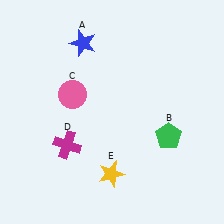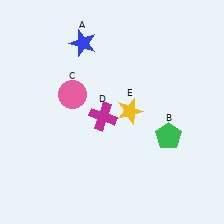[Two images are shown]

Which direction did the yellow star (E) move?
The yellow star (E) moved up.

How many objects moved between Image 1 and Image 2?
2 objects moved between the two images.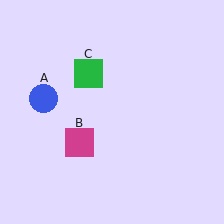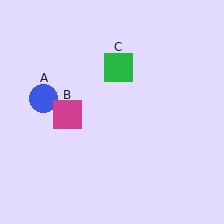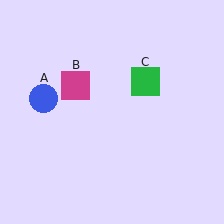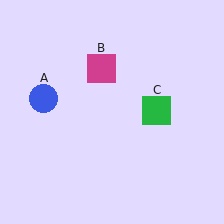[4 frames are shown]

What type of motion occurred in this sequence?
The magenta square (object B), green square (object C) rotated clockwise around the center of the scene.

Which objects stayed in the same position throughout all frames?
Blue circle (object A) remained stationary.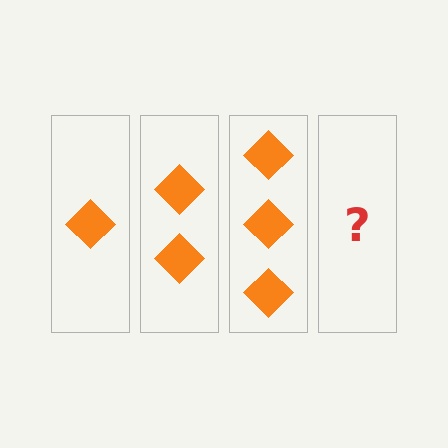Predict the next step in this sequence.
The next step is 4 diamonds.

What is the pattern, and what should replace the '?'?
The pattern is that each step adds one more diamond. The '?' should be 4 diamonds.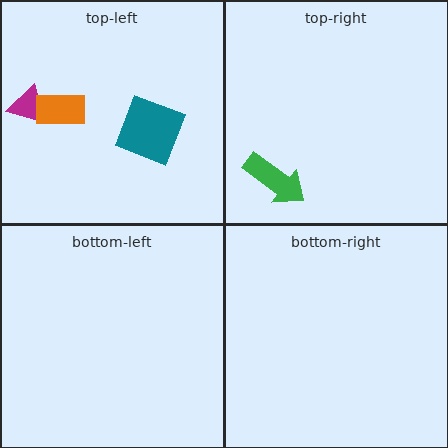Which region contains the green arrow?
The top-right region.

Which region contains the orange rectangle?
The top-left region.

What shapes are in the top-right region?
The green arrow.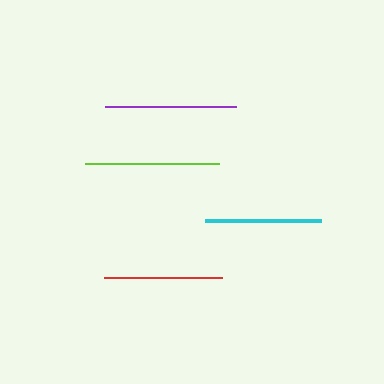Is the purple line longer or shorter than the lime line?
The lime line is longer than the purple line.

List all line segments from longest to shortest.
From longest to shortest: lime, purple, red, cyan.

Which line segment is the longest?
The lime line is the longest at approximately 133 pixels.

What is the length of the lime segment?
The lime segment is approximately 133 pixels long.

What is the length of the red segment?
The red segment is approximately 118 pixels long.